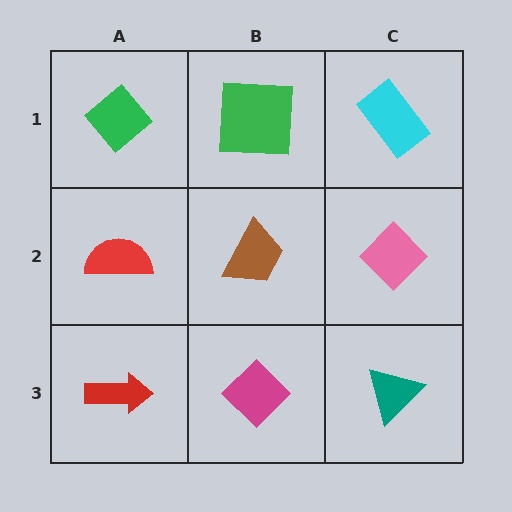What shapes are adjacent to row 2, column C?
A cyan rectangle (row 1, column C), a teal triangle (row 3, column C), a brown trapezoid (row 2, column B).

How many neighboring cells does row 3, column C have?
2.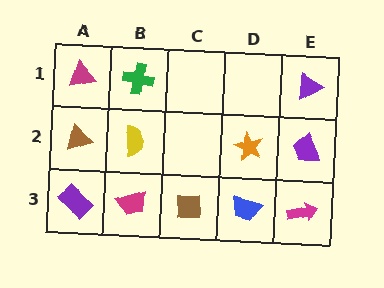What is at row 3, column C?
A brown square.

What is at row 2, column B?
A yellow semicircle.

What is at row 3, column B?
A magenta trapezoid.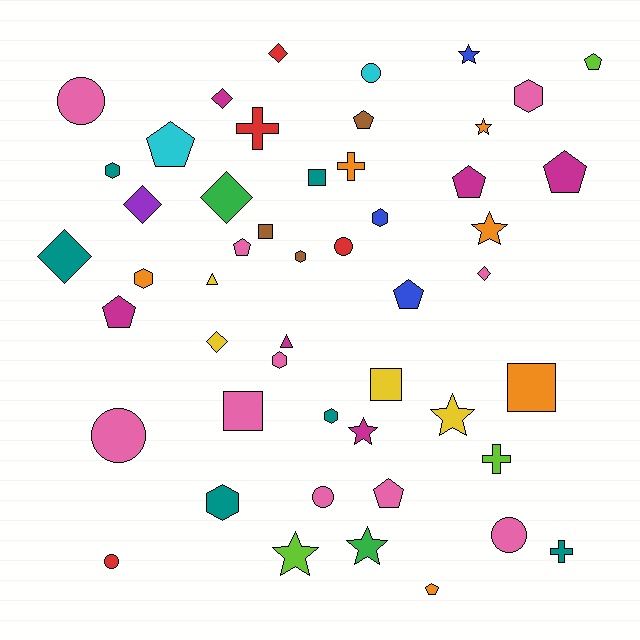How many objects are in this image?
There are 50 objects.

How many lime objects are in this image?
There are 3 lime objects.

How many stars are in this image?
There are 7 stars.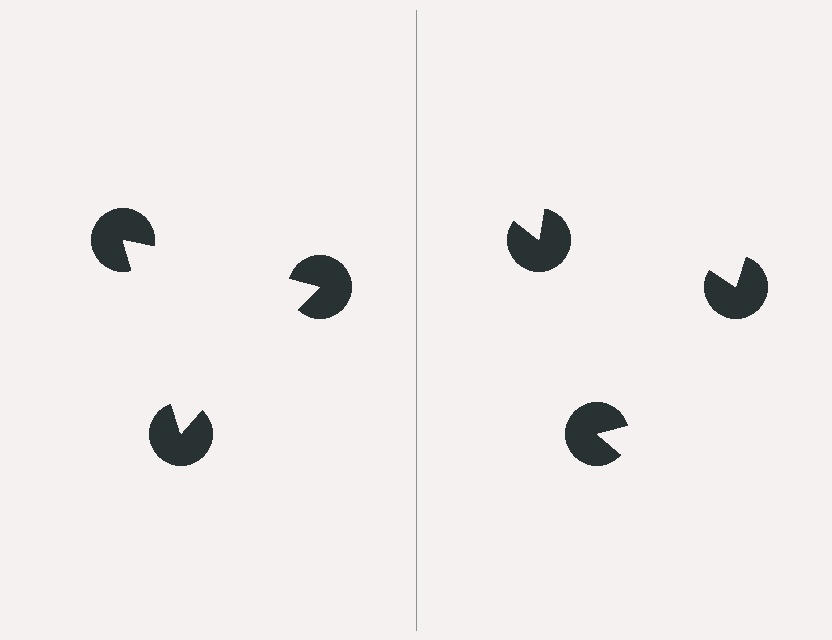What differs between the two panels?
The pac-man discs are positioned identically on both sides; only the wedge orientations differ. On the left they align to a triangle; on the right they are misaligned.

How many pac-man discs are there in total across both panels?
6 — 3 on each side.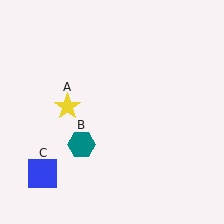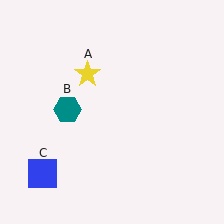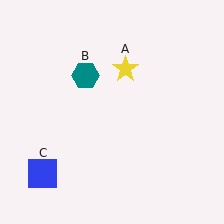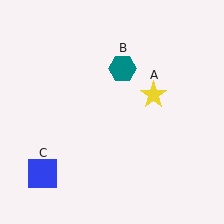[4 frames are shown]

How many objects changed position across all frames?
2 objects changed position: yellow star (object A), teal hexagon (object B).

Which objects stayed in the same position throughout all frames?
Blue square (object C) remained stationary.